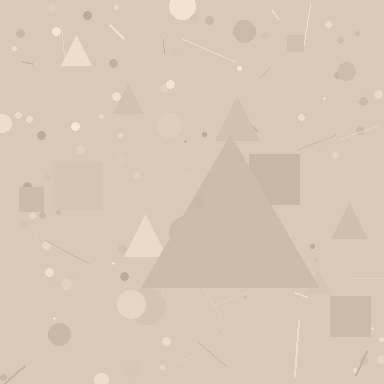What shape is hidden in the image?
A triangle is hidden in the image.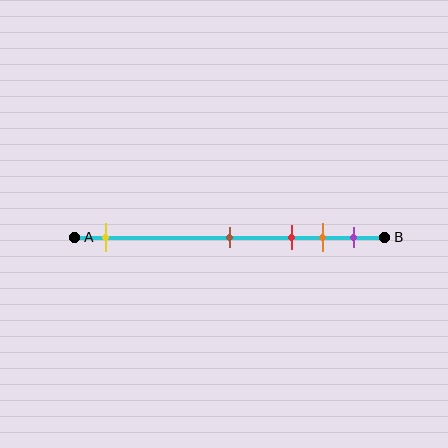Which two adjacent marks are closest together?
The orange and purple marks are the closest adjacent pair.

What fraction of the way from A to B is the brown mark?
The brown mark is approximately 50% (0.5) of the way from A to B.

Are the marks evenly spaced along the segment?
No, the marks are not evenly spaced.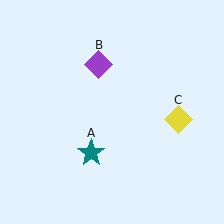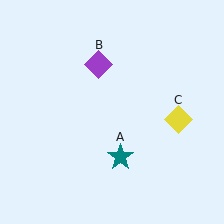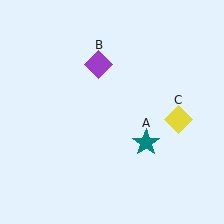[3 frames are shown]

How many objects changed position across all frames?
1 object changed position: teal star (object A).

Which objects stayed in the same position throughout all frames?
Purple diamond (object B) and yellow diamond (object C) remained stationary.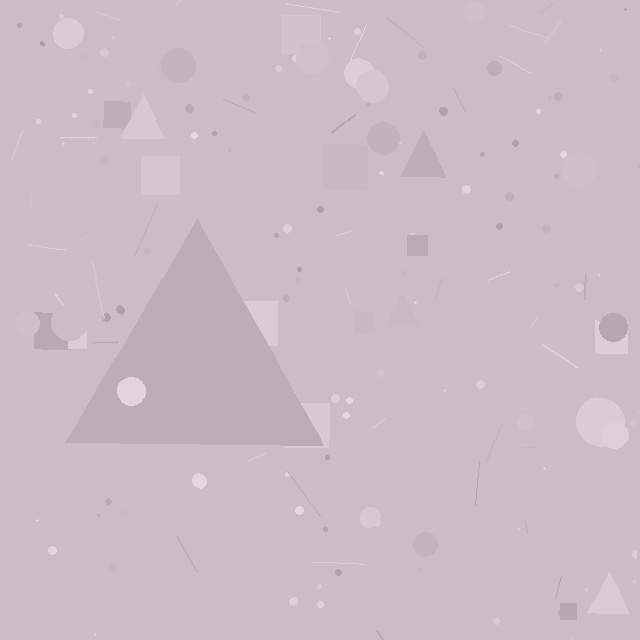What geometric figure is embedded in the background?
A triangle is embedded in the background.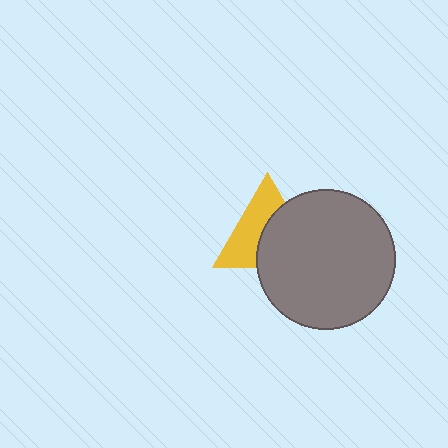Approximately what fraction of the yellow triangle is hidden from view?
Roughly 50% of the yellow triangle is hidden behind the gray circle.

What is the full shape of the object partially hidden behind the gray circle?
The partially hidden object is a yellow triangle.